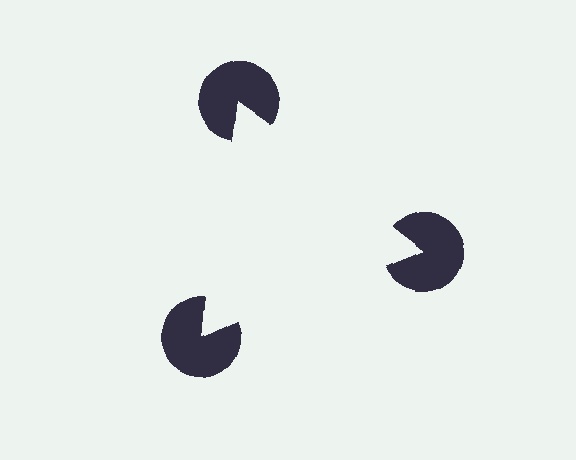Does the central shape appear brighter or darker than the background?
It typically appears slightly brighter than the background, even though no actual brightness change is drawn.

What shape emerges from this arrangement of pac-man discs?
An illusory triangle — its edges are inferred from the aligned wedge cuts in the pac-man discs, not physically drawn.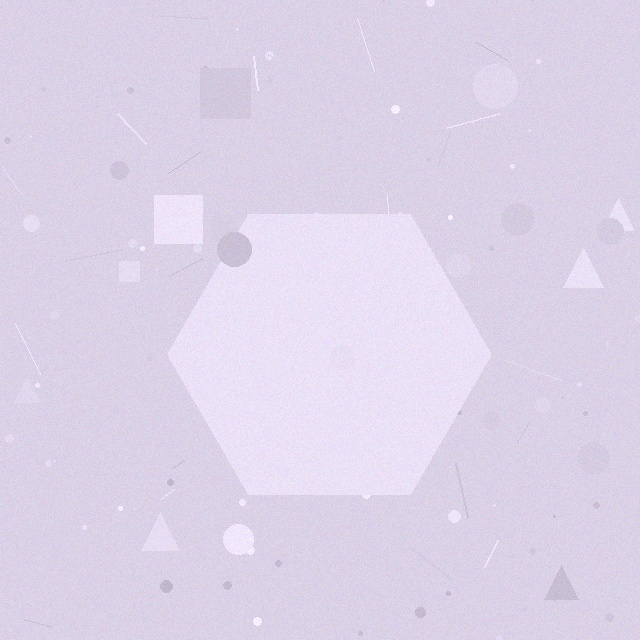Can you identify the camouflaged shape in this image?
The camouflaged shape is a hexagon.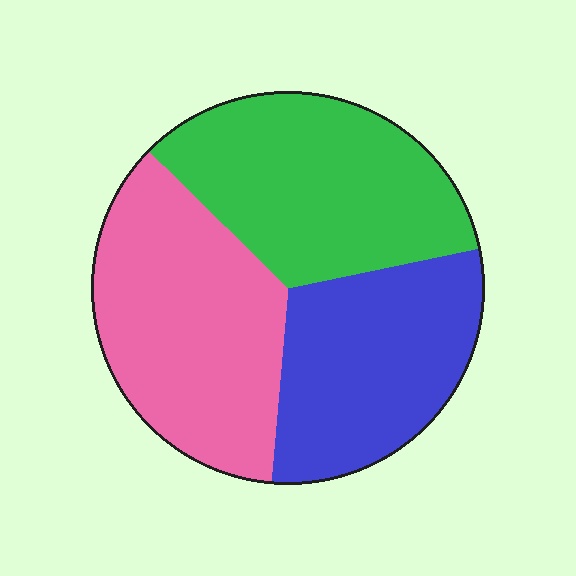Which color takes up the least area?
Blue, at roughly 30%.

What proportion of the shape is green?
Green takes up about one third (1/3) of the shape.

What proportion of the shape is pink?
Pink takes up about three eighths (3/8) of the shape.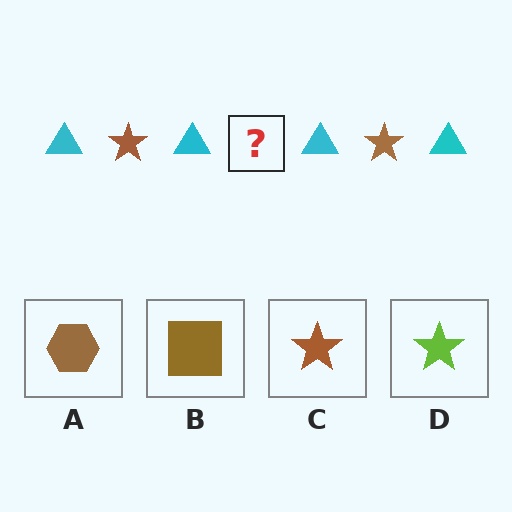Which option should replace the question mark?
Option C.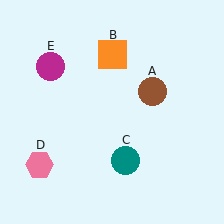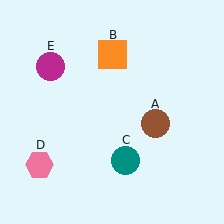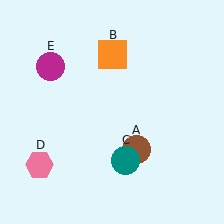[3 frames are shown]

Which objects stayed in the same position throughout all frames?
Orange square (object B) and teal circle (object C) and pink hexagon (object D) and magenta circle (object E) remained stationary.